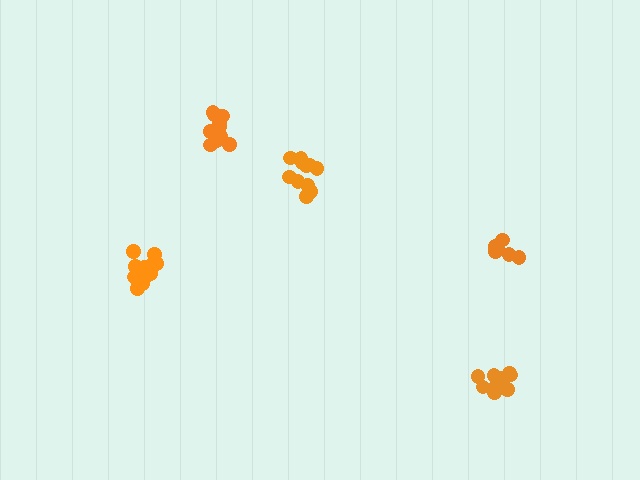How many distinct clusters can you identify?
There are 5 distinct clusters.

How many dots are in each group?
Group 1: 11 dots, Group 2: 6 dots, Group 3: 11 dots, Group 4: 12 dots, Group 5: 12 dots (52 total).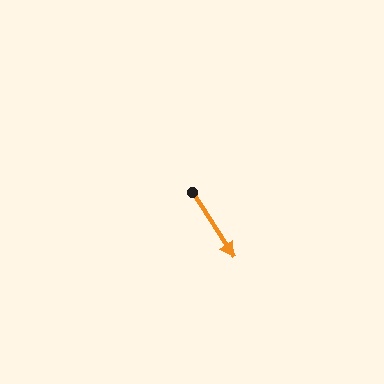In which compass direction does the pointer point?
Southeast.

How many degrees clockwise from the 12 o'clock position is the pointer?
Approximately 147 degrees.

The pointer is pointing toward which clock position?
Roughly 5 o'clock.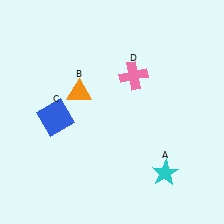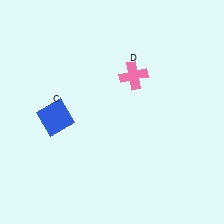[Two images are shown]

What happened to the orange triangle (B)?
The orange triangle (B) was removed in Image 2. It was in the top-left area of Image 1.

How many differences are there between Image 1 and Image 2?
There are 2 differences between the two images.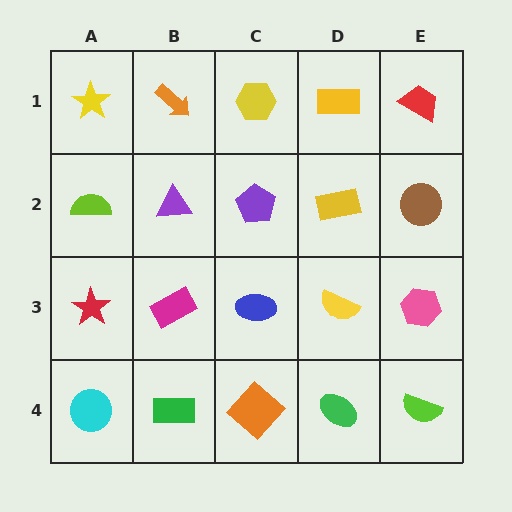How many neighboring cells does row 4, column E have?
2.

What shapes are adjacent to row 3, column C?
A purple pentagon (row 2, column C), an orange diamond (row 4, column C), a magenta rectangle (row 3, column B), a yellow semicircle (row 3, column D).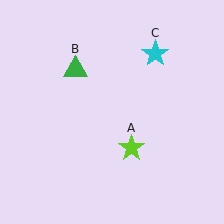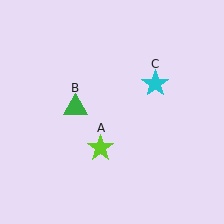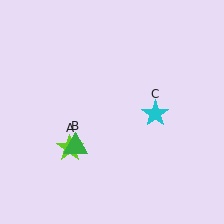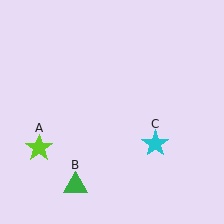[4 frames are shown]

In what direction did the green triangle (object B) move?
The green triangle (object B) moved down.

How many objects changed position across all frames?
3 objects changed position: lime star (object A), green triangle (object B), cyan star (object C).